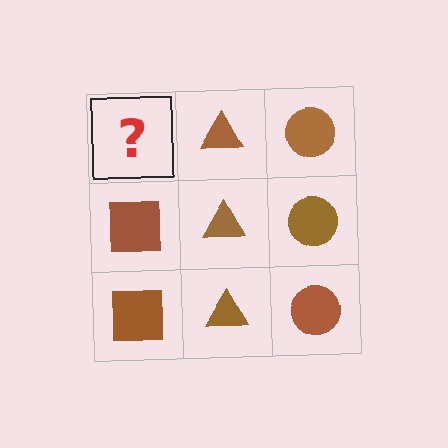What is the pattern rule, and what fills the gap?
The rule is that each column has a consistent shape. The gap should be filled with a brown square.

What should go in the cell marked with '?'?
The missing cell should contain a brown square.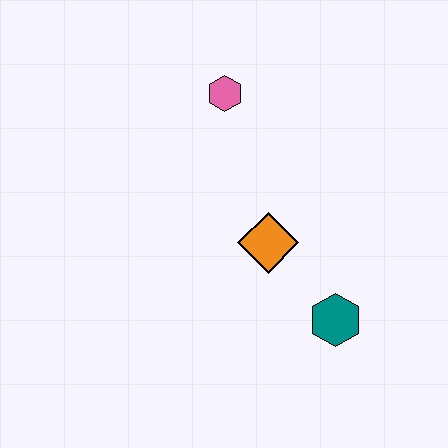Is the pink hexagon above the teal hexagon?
Yes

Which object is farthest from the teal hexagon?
The pink hexagon is farthest from the teal hexagon.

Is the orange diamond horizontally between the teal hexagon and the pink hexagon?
Yes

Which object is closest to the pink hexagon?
The orange diamond is closest to the pink hexagon.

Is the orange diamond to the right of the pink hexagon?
Yes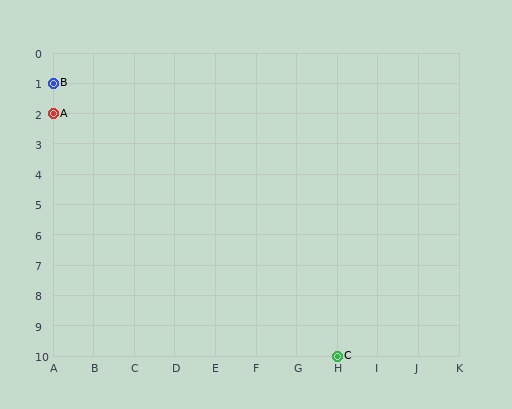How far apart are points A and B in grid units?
Points A and B are 1 row apart.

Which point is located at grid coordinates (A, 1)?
Point B is at (A, 1).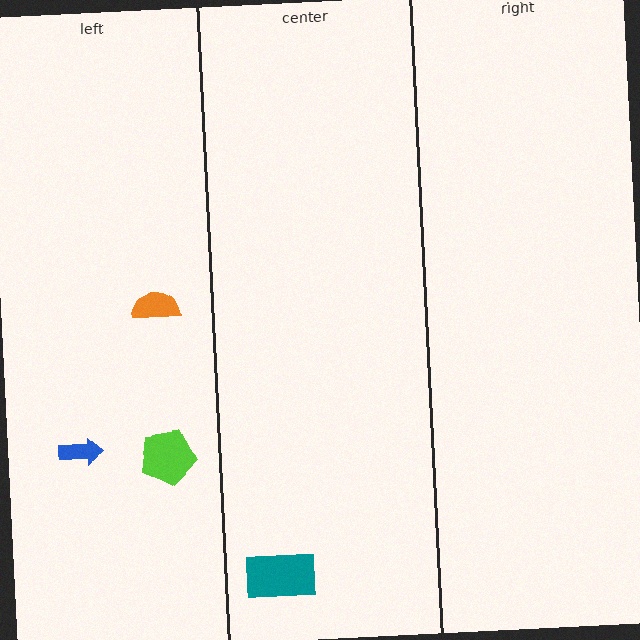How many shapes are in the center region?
1.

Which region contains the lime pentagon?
The left region.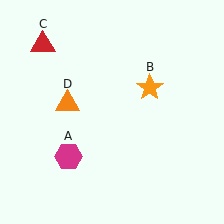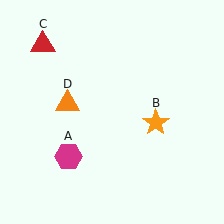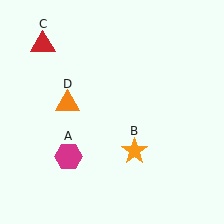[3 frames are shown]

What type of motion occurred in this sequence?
The orange star (object B) rotated clockwise around the center of the scene.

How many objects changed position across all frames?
1 object changed position: orange star (object B).